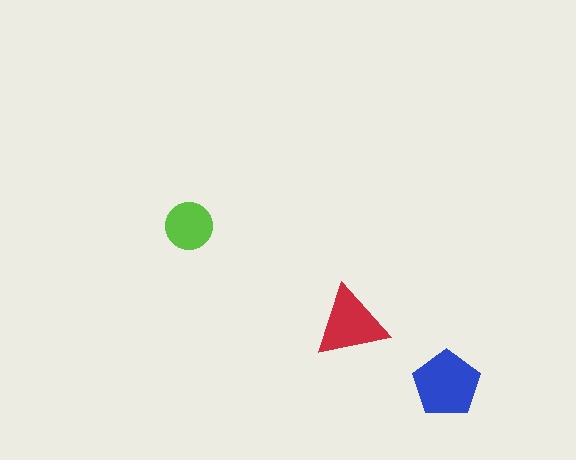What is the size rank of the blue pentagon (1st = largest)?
1st.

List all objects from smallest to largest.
The lime circle, the red triangle, the blue pentagon.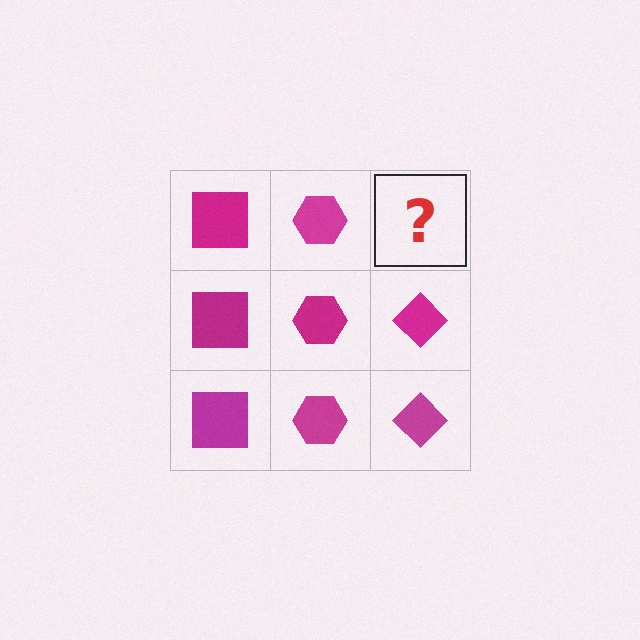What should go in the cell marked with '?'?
The missing cell should contain a magenta diamond.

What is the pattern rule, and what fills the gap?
The rule is that each column has a consistent shape. The gap should be filled with a magenta diamond.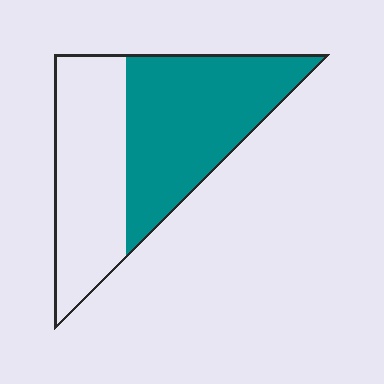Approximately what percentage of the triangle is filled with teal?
Approximately 55%.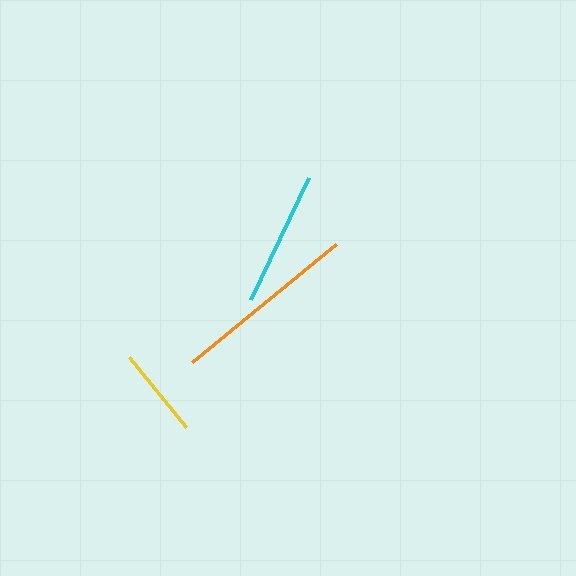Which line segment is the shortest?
The yellow line is the shortest at approximately 89 pixels.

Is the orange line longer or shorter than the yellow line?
The orange line is longer than the yellow line.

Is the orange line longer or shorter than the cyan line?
The orange line is longer than the cyan line.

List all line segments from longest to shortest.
From longest to shortest: orange, cyan, yellow.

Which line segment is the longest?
The orange line is the longest at approximately 186 pixels.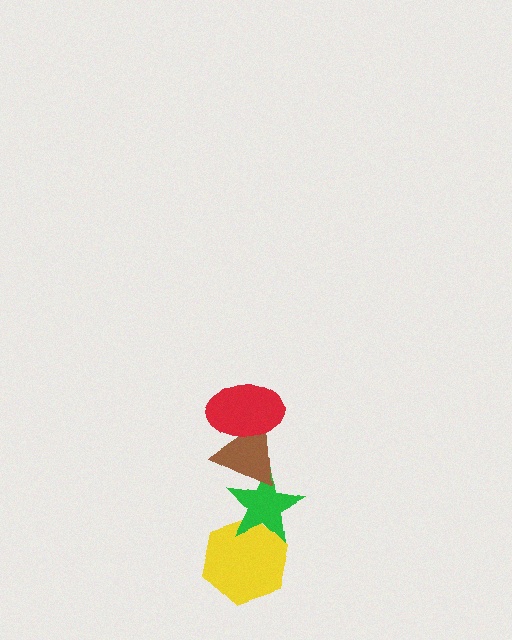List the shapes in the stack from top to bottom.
From top to bottom: the red ellipse, the brown triangle, the green star, the yellow hexagon.